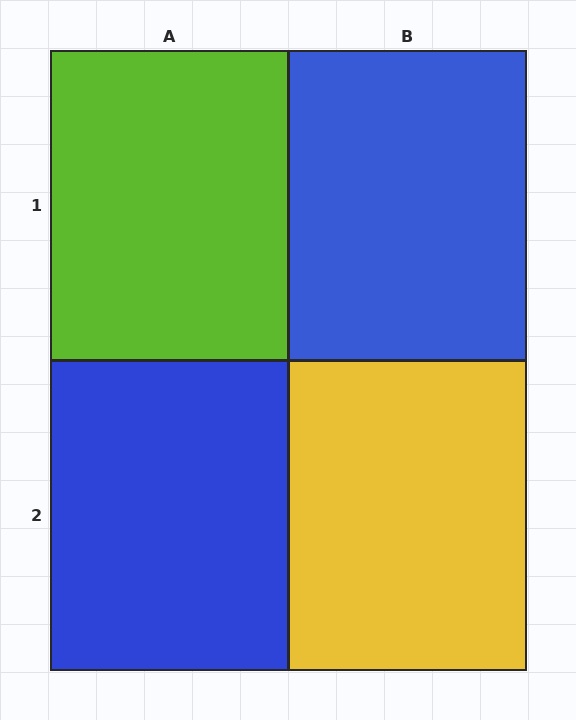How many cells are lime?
1 cell is lime.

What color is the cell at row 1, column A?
Lime.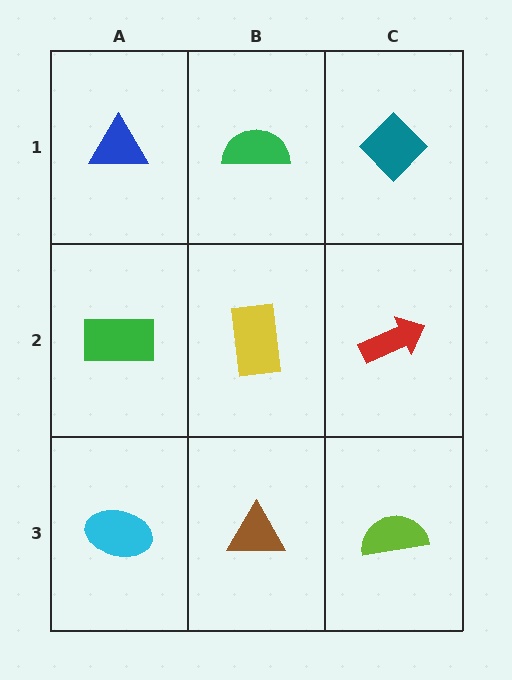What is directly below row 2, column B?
A brown triangle.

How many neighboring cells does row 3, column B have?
3.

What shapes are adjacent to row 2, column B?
A green semicircle (row 1, column B), a brown triangle (row 3, column B), a green rectangle (row 2, column A), a red arrow (row 2, column C).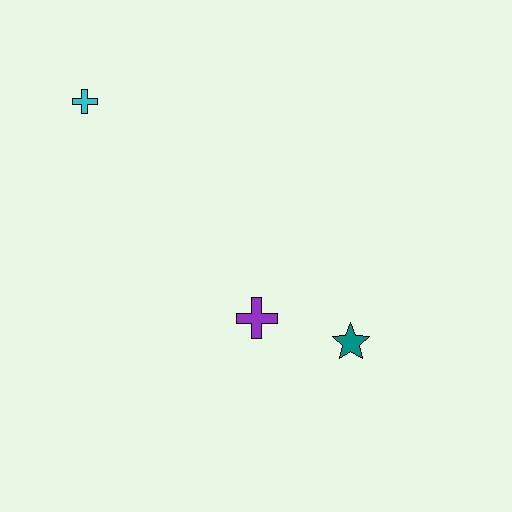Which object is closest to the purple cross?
The teal star is closest to the purple cross.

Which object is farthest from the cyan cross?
The teal star is farthest from the cyan cross.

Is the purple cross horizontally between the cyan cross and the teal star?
Yes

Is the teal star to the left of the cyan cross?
No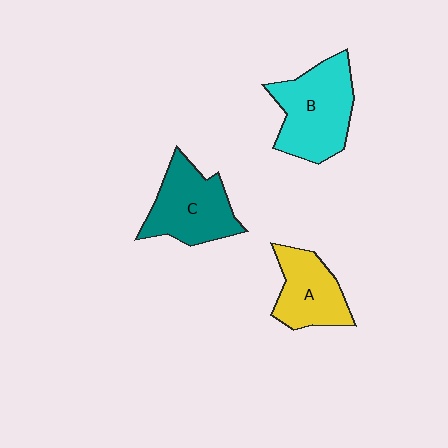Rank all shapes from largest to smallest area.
From largest to smallest: B (cyan), C (teal), A (yellow).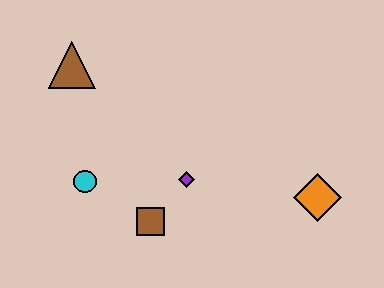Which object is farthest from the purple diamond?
The brown triangle is farthest from the purple diamond.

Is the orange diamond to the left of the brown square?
No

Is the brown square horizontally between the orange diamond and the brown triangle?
Yes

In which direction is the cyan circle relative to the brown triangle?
The cyan circle is below the brown triangle.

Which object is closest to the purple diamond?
The brown square is closest to the purple diamond.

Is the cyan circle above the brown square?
Yes